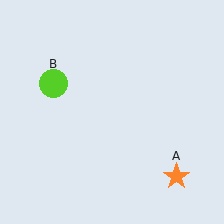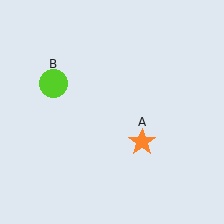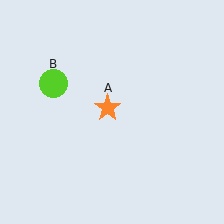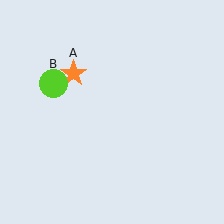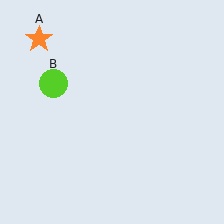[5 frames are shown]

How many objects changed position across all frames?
1 object changed position: orange star (object A).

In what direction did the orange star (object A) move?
The orange star (object A) moved up and to the left.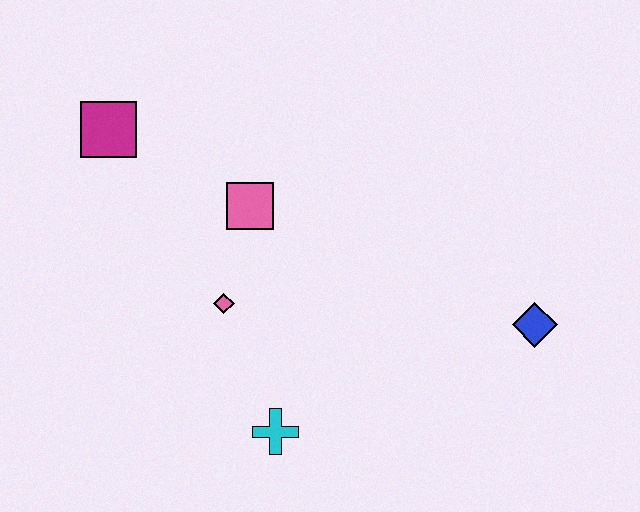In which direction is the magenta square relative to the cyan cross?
The magenta square is above the cyan cross.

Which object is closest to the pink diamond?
The pink square is closest to the pink diamond.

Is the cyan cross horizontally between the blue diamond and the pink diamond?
Yes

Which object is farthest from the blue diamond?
The magenta square is farthest from the blue diamond.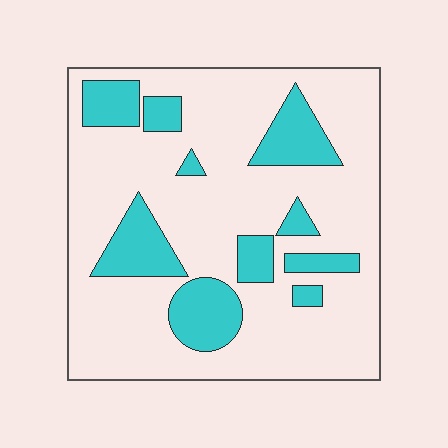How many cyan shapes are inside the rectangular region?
10.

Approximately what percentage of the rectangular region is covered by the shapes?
Approximately 25%.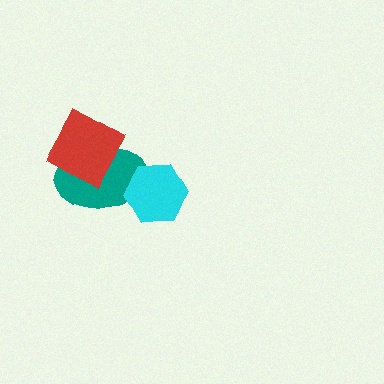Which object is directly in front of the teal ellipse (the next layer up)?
The red square is directly in front of the teal ellipse.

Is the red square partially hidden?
No, no other shape covers it.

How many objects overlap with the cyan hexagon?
1 object overlaps with the cyan hexagon.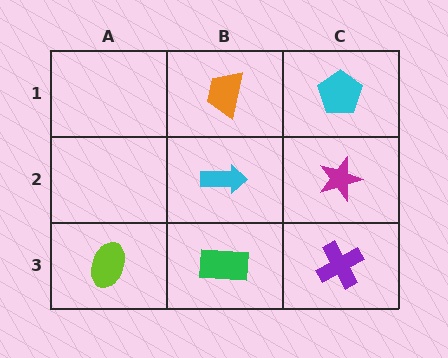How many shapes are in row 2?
2 shapes.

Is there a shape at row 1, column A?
No, that cell is empty.